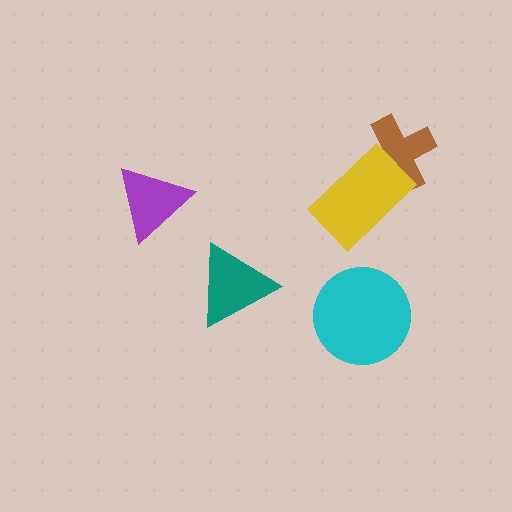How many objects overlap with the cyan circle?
0 objects overlap with the cyan circle.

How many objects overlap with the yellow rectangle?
1 object overlaps with the yellow rectangle.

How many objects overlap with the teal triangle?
0 objects overlap with the teal triangle.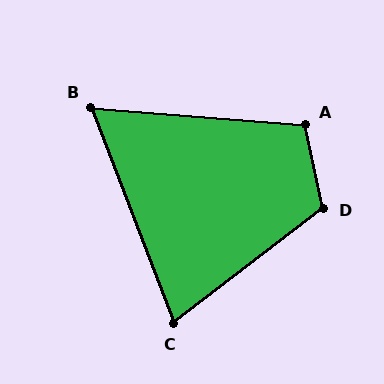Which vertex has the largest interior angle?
D, at approximately 116 degrees.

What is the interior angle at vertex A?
Approximately 106 degrees (obtuse).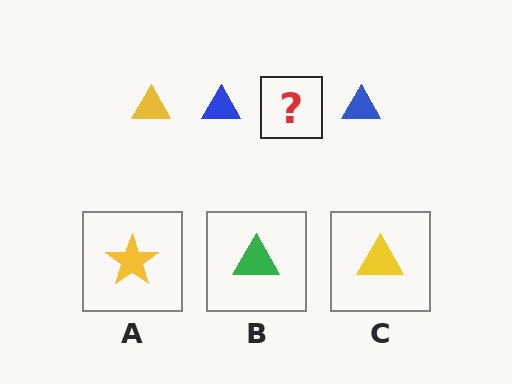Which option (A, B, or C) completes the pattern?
C.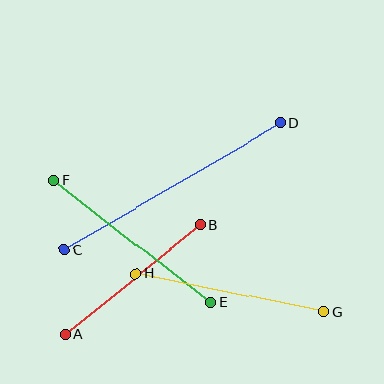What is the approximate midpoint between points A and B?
The midpoint is at approximately (133, 279) pixels.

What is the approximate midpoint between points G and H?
The midpoint is at approximately (230, 293) pixels.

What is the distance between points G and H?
The distance is approximately 192 pixels.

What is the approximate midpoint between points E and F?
The midpoint is at approximately (132, 241) pixels.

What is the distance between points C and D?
The distance is approximately 251 pixels.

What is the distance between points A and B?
The distance is approximately 174 pixels.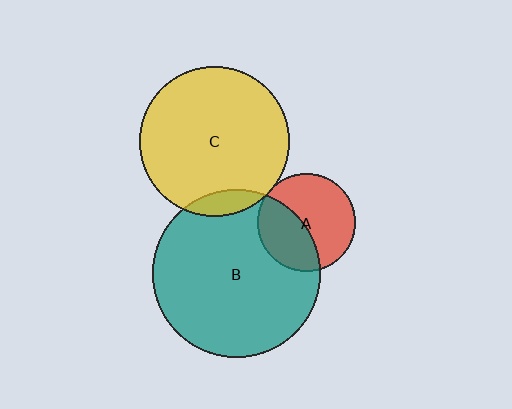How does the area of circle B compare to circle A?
Approximately 2.9 times.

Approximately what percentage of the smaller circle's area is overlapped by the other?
Approximately 40%.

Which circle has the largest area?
Circle B (teal).